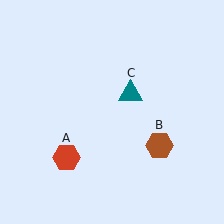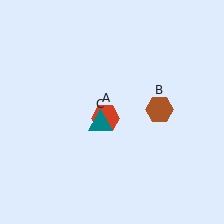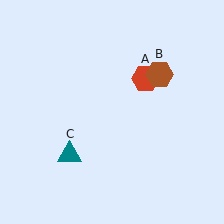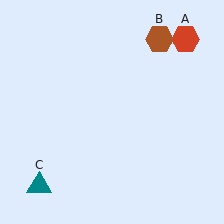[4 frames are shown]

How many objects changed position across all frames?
3 objects changed position: red hexagon (object A), brown hexagon (object B), teal triangle (object C).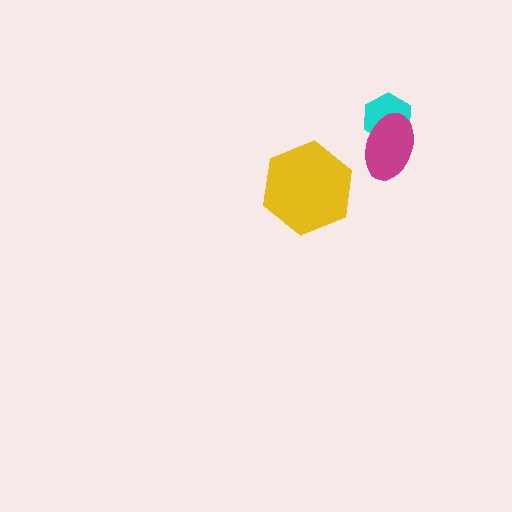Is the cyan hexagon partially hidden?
Yes, it is partially covered by another shape.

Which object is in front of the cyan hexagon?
The magenta ellipse is in front of the cyan hexagon.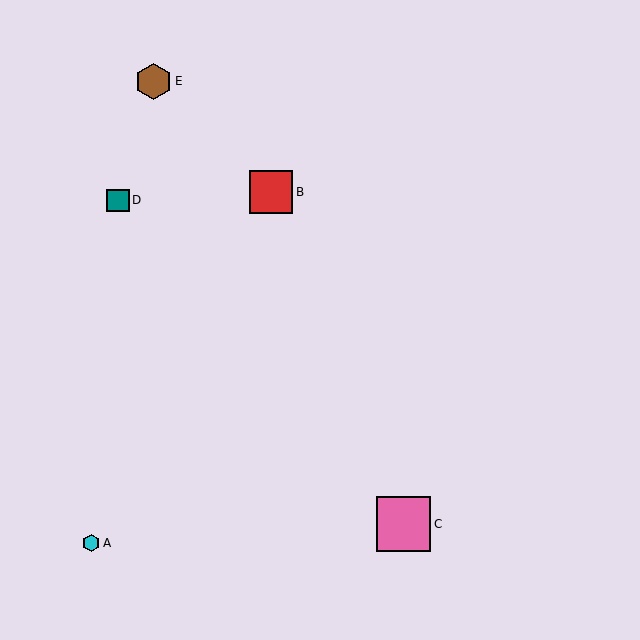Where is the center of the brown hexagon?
The center of the brown hexagon is at (154, 81).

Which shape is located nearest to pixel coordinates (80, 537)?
The cyan hexagon (labeled A) at (91, 543) is nearest to that location.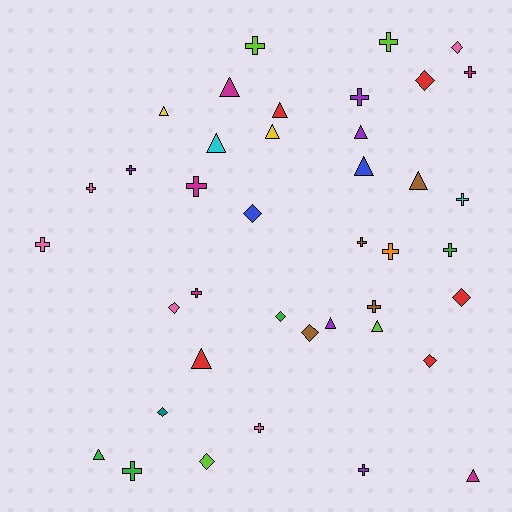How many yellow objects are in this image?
There are 2 yellow objects.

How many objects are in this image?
There are 40 objects.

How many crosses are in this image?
There are 17 crosses.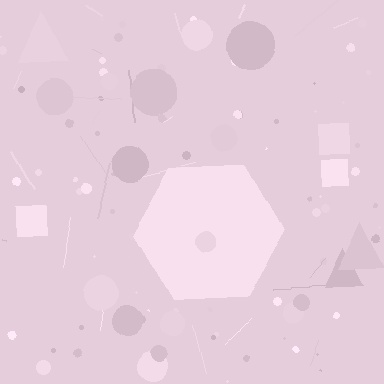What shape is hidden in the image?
A hexagon is hidden in the image.